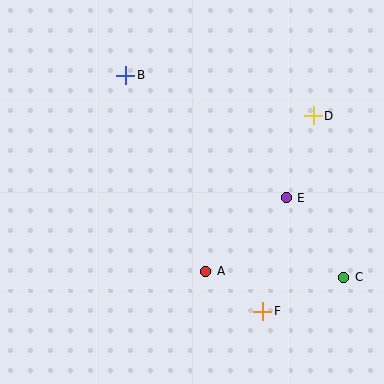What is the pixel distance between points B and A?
The distance between B and A is 212 pixels.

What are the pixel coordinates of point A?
Point A is at (206, 271).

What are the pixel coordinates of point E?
Point E is at (286, 198).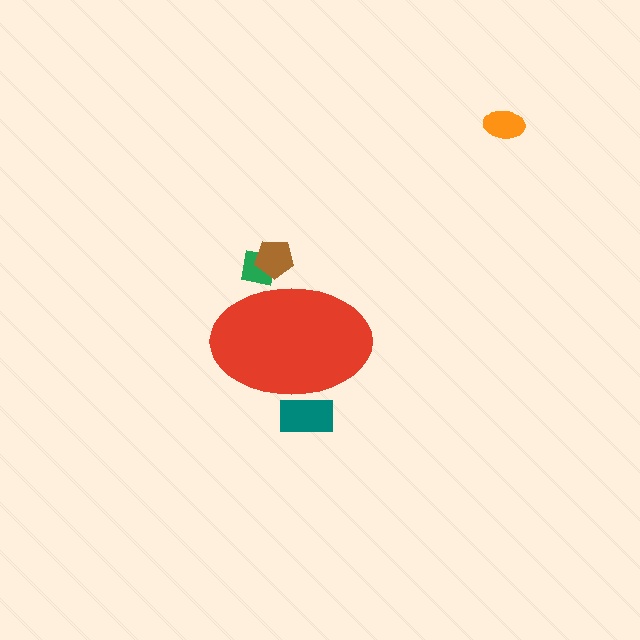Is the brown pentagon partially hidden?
Yes, the brown pentagon is partially hidden behind the red ellipse.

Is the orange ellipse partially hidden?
No, the orange ellipse is fully visible.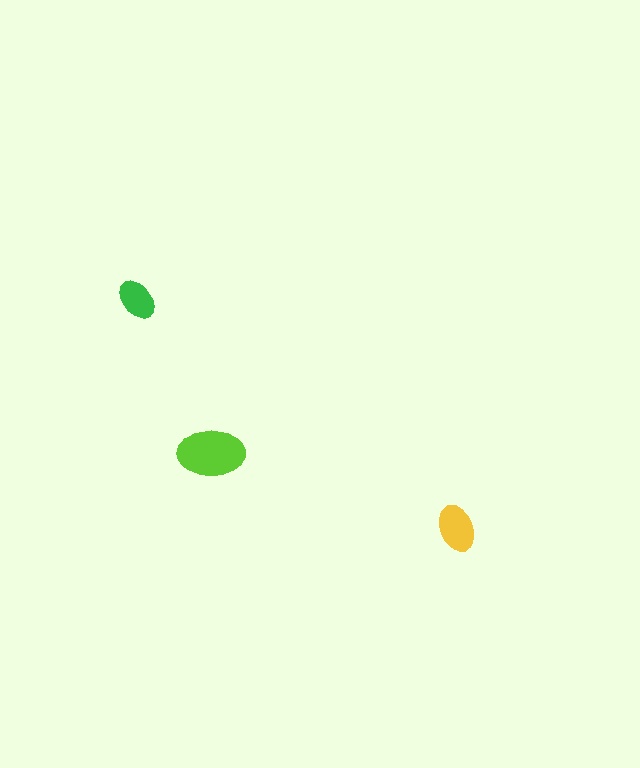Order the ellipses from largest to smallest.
the lime one, the yellow one, the green one.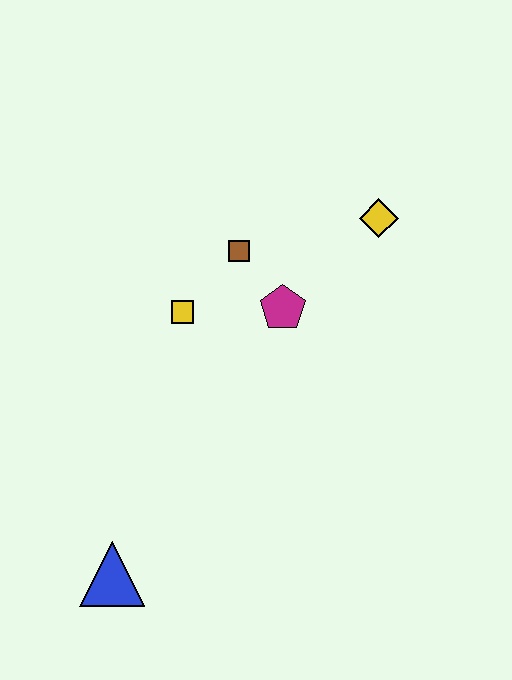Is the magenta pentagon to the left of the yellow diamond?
Yes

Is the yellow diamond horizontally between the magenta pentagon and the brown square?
No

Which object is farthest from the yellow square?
The blue triangle is farthest from the yellow square.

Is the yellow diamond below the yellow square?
No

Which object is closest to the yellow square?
The brown square is closest to the yellow square.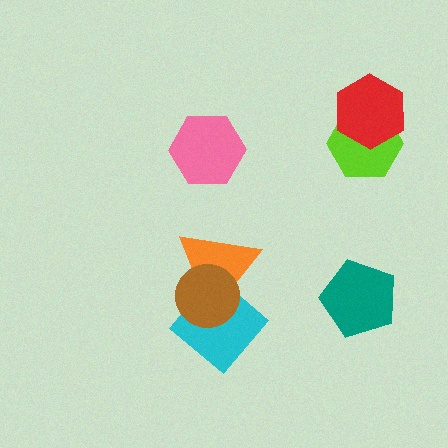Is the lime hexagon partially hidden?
Yes, it is partially covered by another shape.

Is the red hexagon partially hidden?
No, no other shape covers it.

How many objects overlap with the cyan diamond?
2 objects overlap with the cyan diamond.